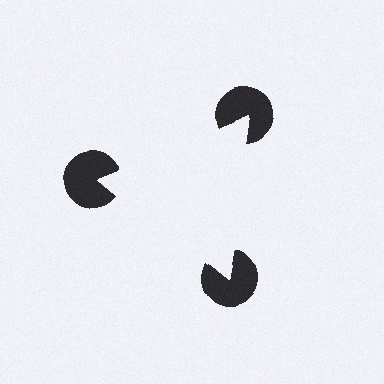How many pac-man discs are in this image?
There are 3 — one at each vertex of the illusory triangle.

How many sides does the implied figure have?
3 sides.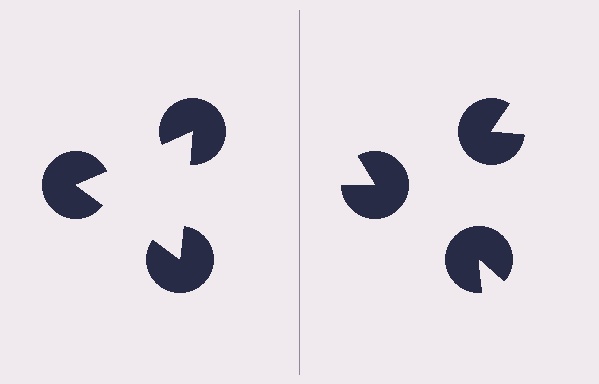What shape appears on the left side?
An illusory triangle.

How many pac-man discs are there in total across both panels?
6 — 3 on each side.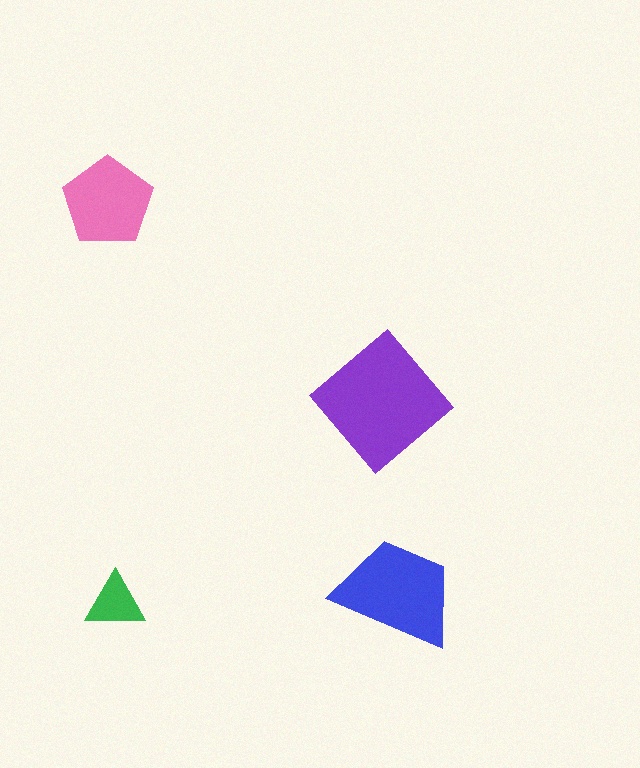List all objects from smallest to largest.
The green triangle, the pink pentagon, the blue trapezoid, the purple diamond.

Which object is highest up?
The pink pentagon is topmost.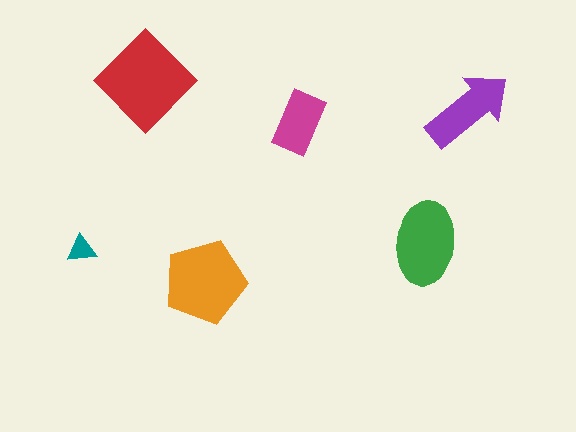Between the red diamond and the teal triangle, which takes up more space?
The red diamond.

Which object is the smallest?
The teal triangle.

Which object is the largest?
The red diamond.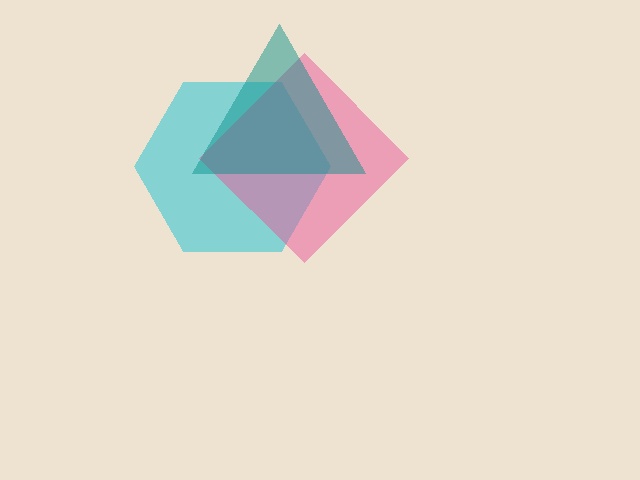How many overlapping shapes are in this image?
There are 3 overlapping shapes in the image.